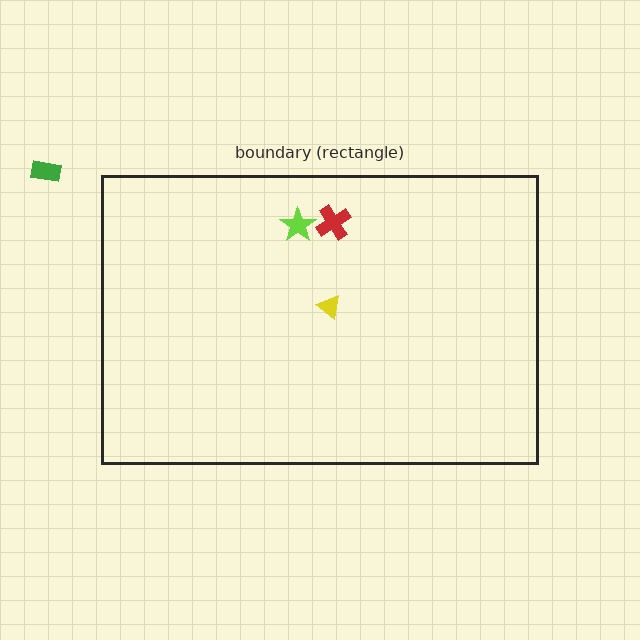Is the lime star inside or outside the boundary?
Inside.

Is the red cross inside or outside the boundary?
Inside.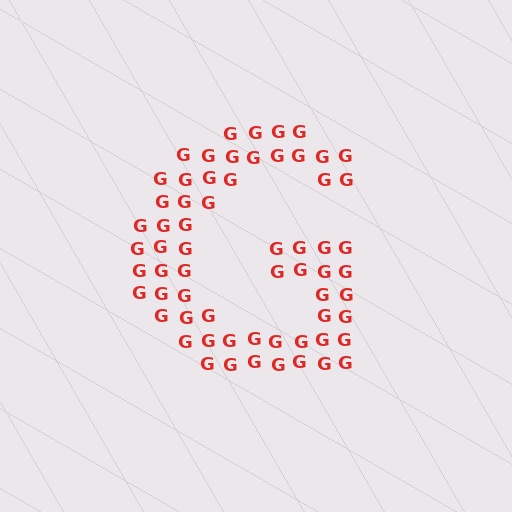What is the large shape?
The large shape is the letter G.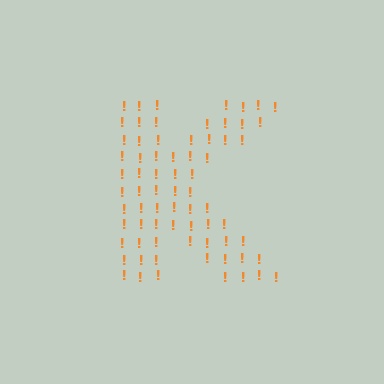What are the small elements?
The small elements are exclamation marks.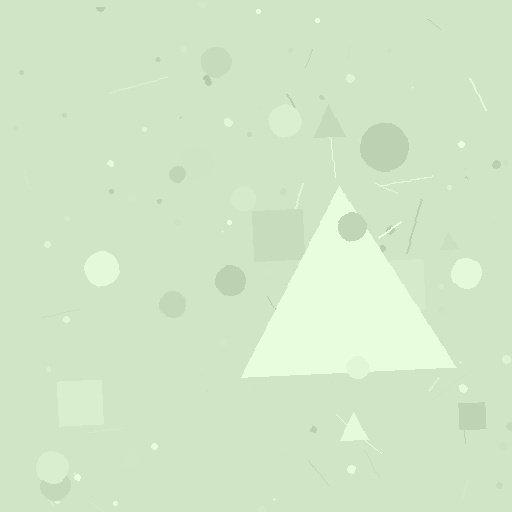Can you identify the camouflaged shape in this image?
The camouflaged shape is a triangle.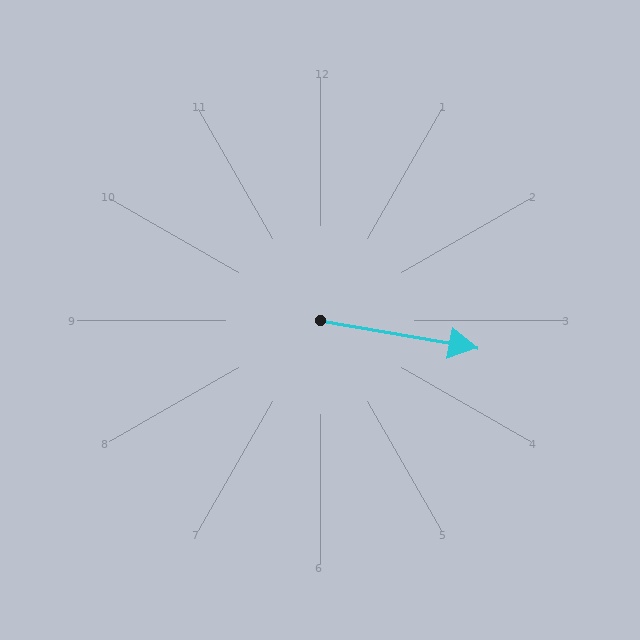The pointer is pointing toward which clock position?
Roughly 3 o'clock.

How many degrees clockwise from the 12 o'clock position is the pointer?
Approximately 100 degrees.